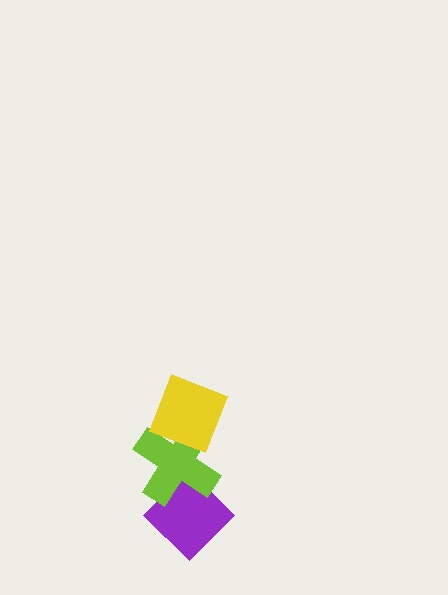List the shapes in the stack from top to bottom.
From top to bottom: the yellow diamond, the lime cross, the purple diamond.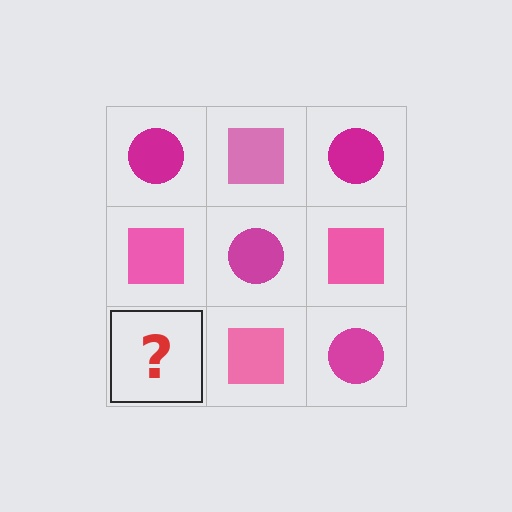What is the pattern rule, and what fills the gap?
The rule is that it alternates magenta circle and pink square in a checkerboard pattern. The gap should be filled with a magenta circle.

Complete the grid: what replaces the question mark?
The question mark should be replaced with a magenta circle.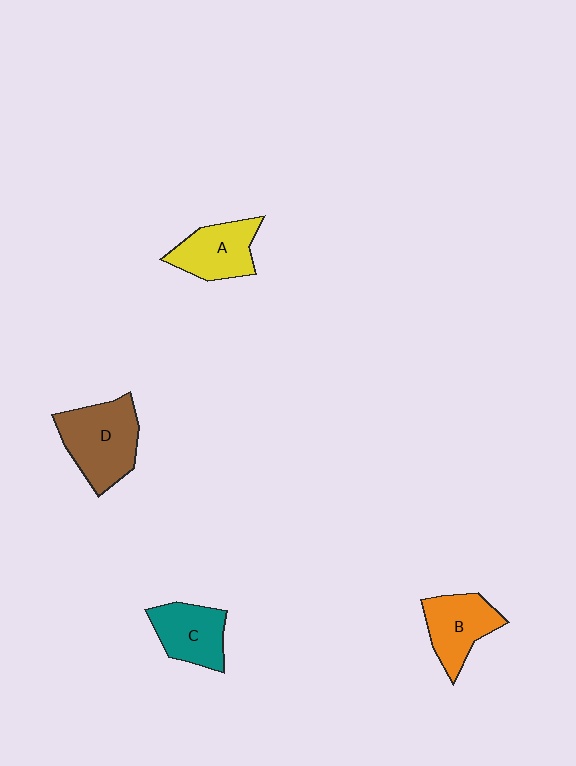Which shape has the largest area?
Shape D (brown).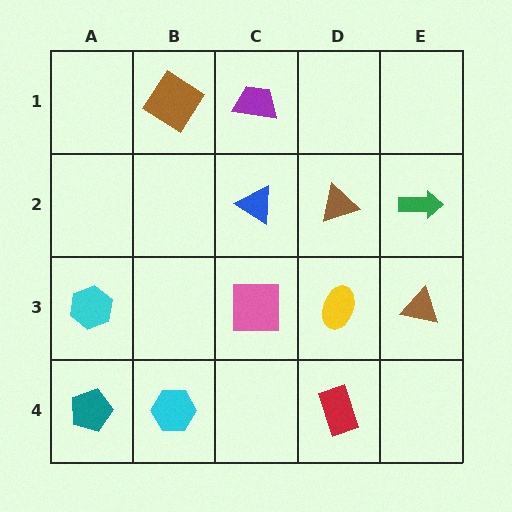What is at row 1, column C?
A purple trapezoid.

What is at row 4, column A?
A teal pentagon.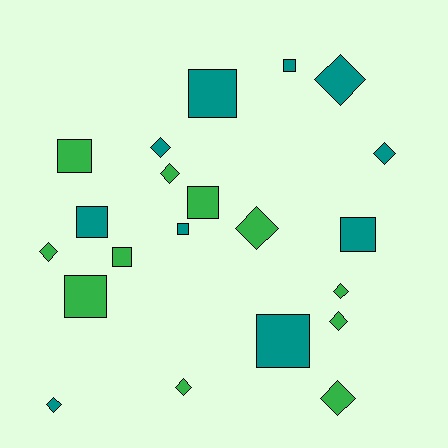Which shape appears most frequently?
Diamond, with 11 objects.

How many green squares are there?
There are 4 green squares.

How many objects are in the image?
There are 21 objects.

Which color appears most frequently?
Green, with 11 objects.